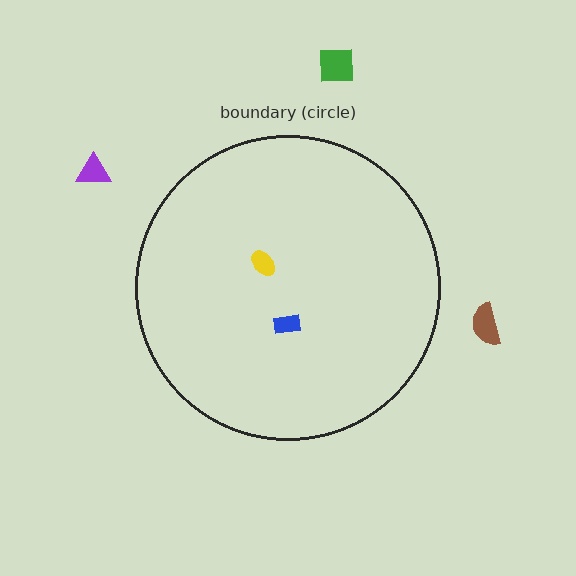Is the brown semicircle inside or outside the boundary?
Outside.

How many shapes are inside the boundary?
2 inside, 3 outside.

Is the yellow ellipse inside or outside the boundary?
Inside.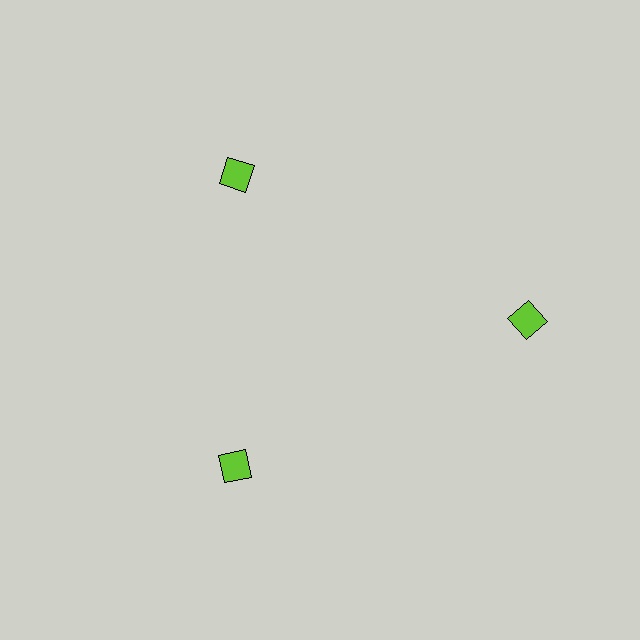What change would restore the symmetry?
The symmetry would be restored by moving it inward, back onto the ring so that all 3 squares sit at equal angles and equal distance from the center.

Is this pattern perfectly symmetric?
No. The 3 lime squares are arranged in a ring, but one element near the 3 o'clock position is pushed outward from the center, breaking the 3-fold rotational symmetry.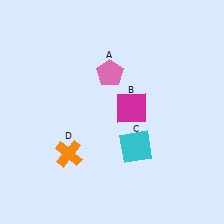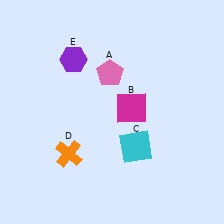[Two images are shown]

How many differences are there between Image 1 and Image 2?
There is 1 difference between the two images.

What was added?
A purple hexagon (E) was added in Image 2.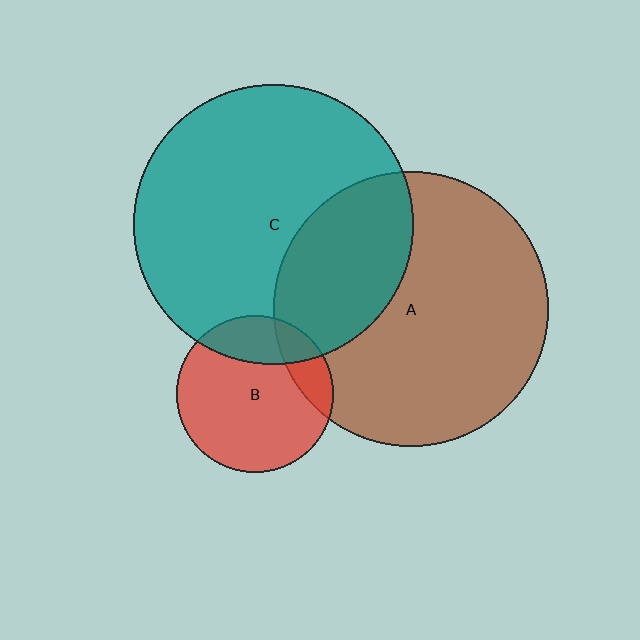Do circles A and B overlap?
Yes.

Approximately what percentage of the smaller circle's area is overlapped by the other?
Approximately 15%.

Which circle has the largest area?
Circle C (teal).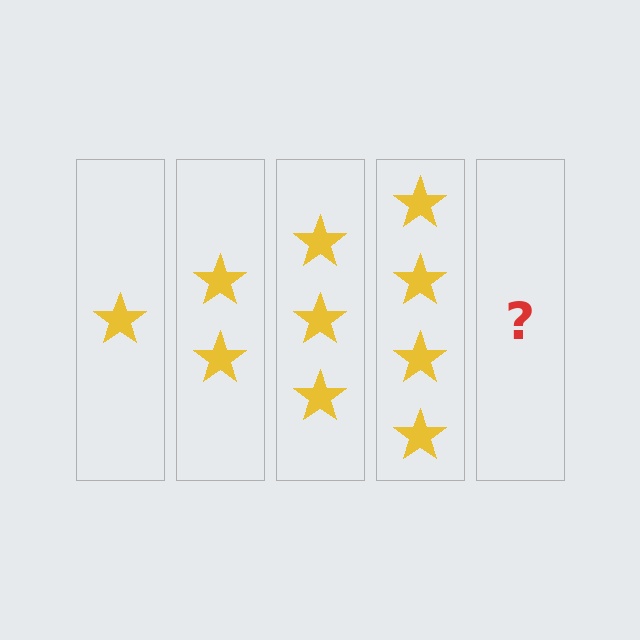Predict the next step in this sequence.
The next step is 5 stars.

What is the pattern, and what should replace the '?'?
The pattern is that each step adds one more star. The '?' should be 5 stars.